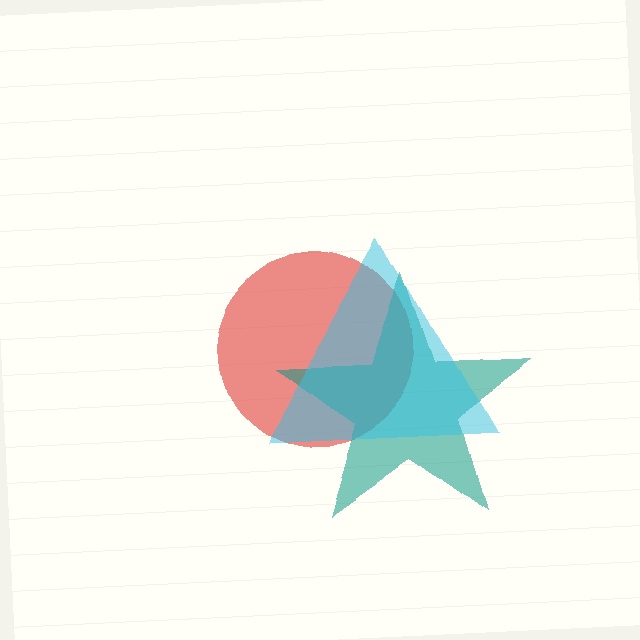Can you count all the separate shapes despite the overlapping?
Yes, there are 3 separate shapes.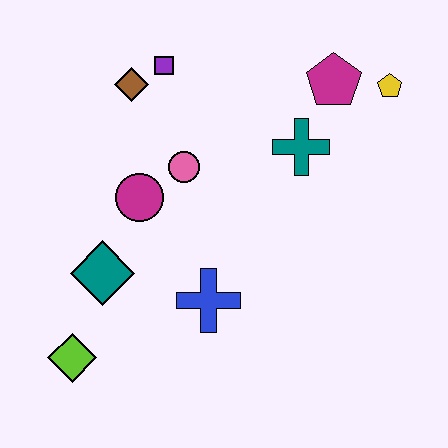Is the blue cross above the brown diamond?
No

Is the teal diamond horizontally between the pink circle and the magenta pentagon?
No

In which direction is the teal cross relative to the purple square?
The teal cross is to the right of the purple square.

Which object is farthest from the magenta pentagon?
The lime diamond is farthest from the magenta pentagon.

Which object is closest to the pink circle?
The magenta circle is closest to the pink circle.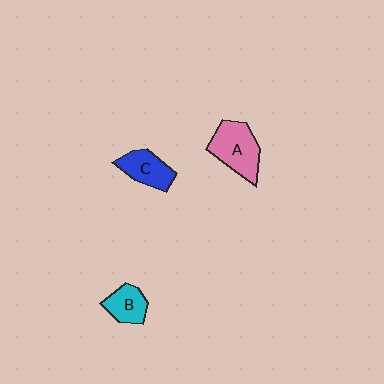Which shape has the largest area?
Shape A (pink).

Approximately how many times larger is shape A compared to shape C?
Approximately 1.4 times.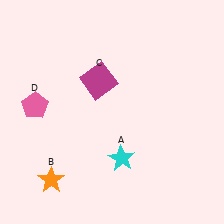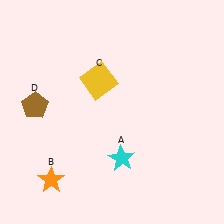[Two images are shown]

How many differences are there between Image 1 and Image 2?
There are 2 differences between the two images.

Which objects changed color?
C changed from magenta to yellow. D changed from pink to brown.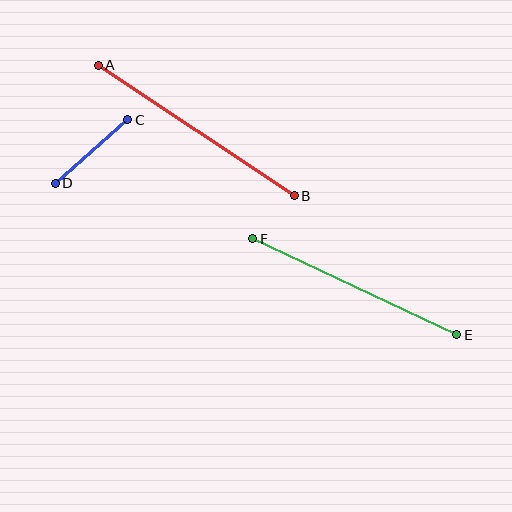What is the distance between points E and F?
The distance is approximately 225 pixels.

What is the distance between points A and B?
The distance is approximately 236 pixels.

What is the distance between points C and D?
The distance is approximately 96 pixels.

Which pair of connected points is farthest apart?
Points A and B are farthest apart.